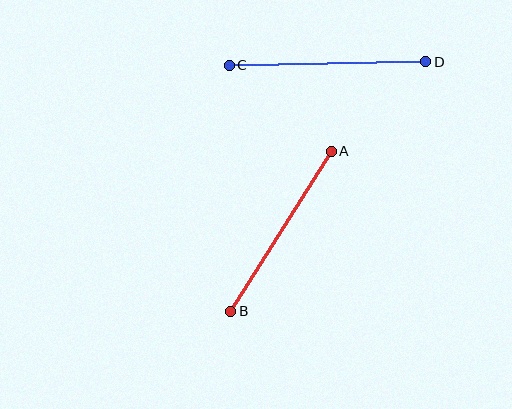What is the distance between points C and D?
The distance is approximately 197 pixels.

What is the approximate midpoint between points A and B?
The midpoint is at approximately (281, 231) pixels.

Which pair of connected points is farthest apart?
Points C and D are farthest apart.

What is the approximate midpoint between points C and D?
The midpoint is at approximately (327, 64) pixels.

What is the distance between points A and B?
The distance is approximately 189 pixels.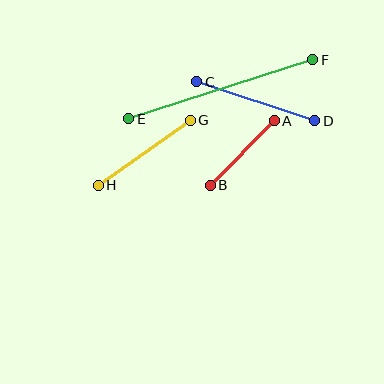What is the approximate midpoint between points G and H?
The midpoint is at approximately (144, 153) pixels.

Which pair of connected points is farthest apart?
Points E and F are farthest apart.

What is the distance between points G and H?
The distance is approximately 113 pixels.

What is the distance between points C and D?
The distance is approximately 124 pixels.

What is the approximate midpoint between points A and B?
The midpoint is at approximately (242, 153) pixels.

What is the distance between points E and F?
The distance is approximately 193 pixels.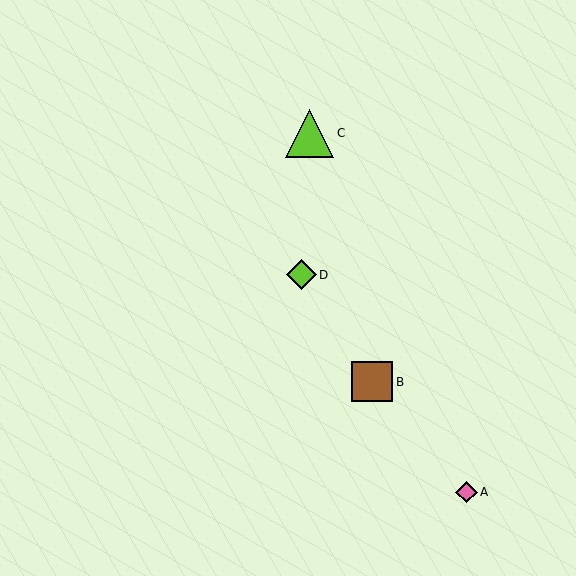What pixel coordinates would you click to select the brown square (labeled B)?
Click at (372, 382) to select the brown square B.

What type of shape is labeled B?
Shape B is a brown square.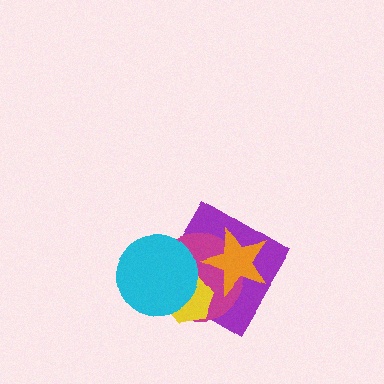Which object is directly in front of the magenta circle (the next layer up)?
The orange star is directly in front of the magenta circle.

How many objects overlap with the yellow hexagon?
3 objects overlap with the yellow hexagon.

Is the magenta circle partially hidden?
Yes, it is partially covered by another shape.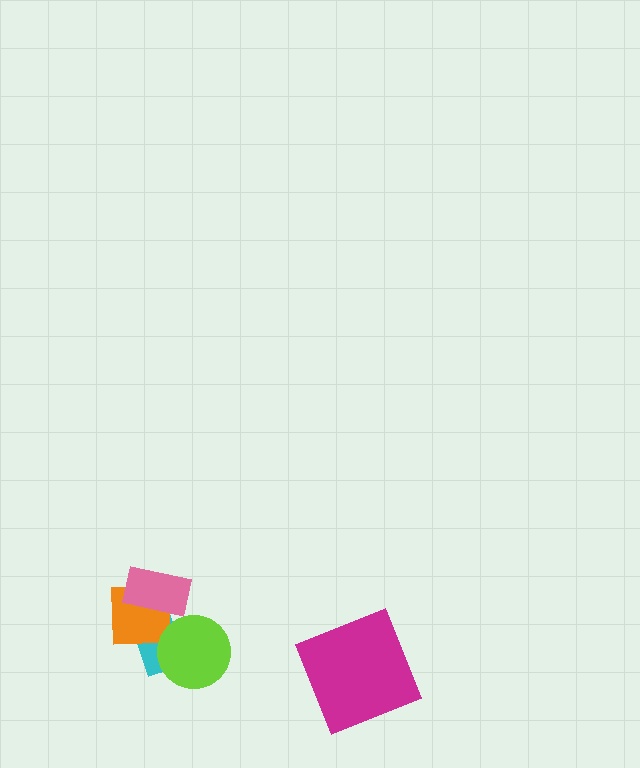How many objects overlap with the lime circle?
1 object overlaps with the lime circle.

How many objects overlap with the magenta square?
0 objects overlap with the magenta square.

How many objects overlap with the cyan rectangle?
3 objects overlap with the cyan rectangle.